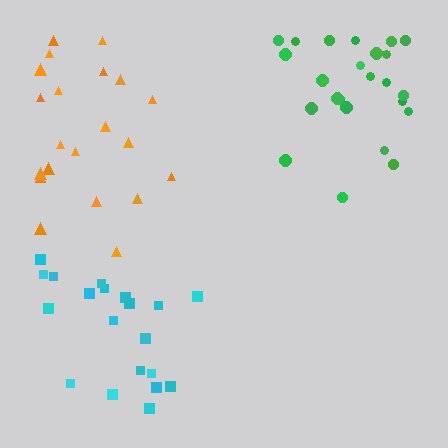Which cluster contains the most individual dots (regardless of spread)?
Green (24).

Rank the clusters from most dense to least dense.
cyan, green, orange.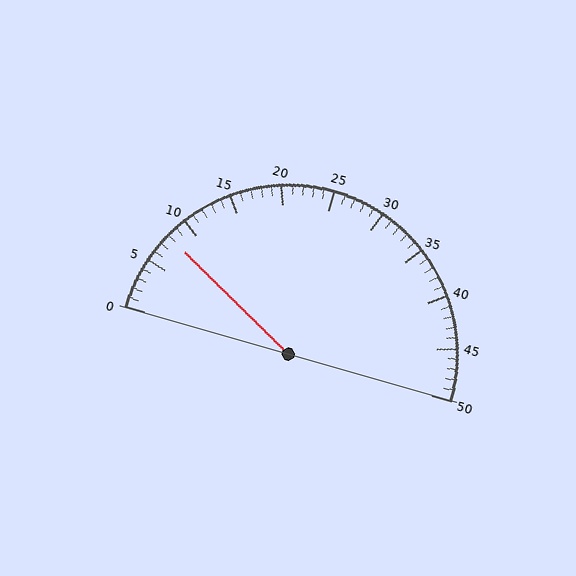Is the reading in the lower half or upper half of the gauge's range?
The reading is in the lower half of the range (0 to 50).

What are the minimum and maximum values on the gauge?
The gauge ranges from 0 to 50.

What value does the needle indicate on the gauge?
The needle indicates approximately 8.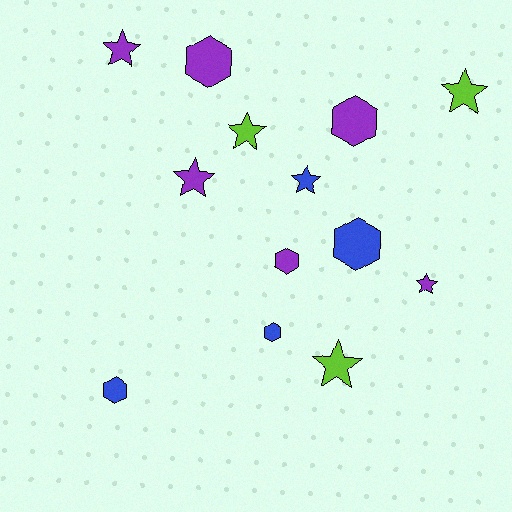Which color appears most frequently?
Purple, with 6 objects.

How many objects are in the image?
There are 13 objects.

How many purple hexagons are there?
There are 3 purple hexagons.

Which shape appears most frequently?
Star, with 7 objects.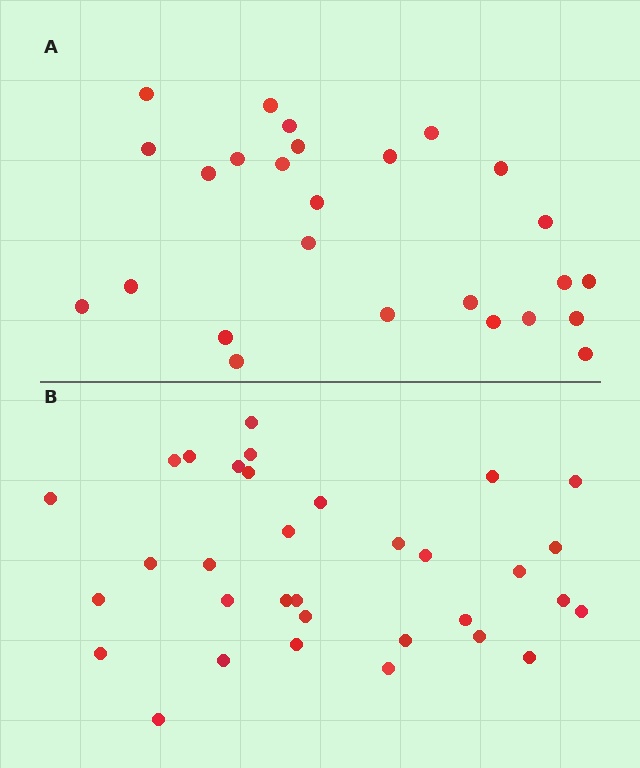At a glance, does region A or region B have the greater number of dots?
Region B (the bottom region) has more dots.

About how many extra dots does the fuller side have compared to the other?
Region B has roughly 8 or so more dots than region A.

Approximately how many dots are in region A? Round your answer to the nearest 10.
About 30 dots. (The exact count is 26, which rounds to 30.)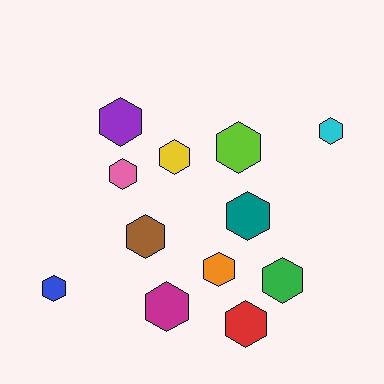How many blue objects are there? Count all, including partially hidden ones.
There is 1 blue object.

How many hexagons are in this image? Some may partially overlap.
There are 12 hexagons.